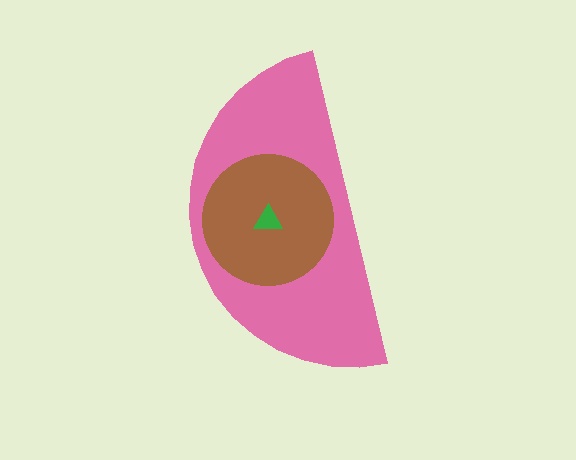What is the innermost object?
The green triangle.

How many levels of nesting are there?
3.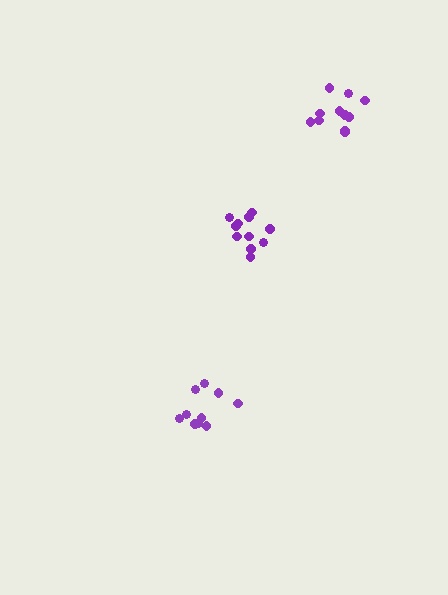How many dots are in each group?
Group 1: 11 dots, Group 2: 10 dots, Group 3: 11 dots (32 total).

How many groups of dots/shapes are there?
There are 3 groups.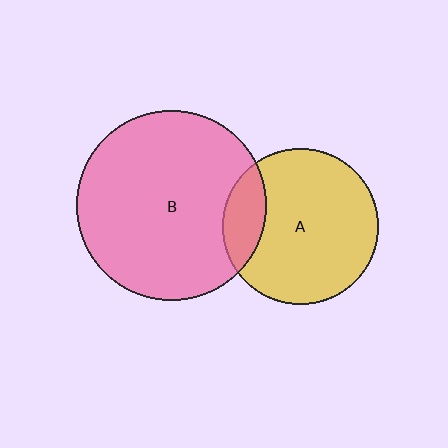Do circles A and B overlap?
Yes.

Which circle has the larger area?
Circle B (pink).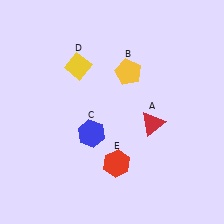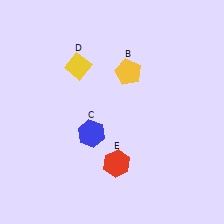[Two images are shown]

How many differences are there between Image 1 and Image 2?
There is 1 difference between the two images.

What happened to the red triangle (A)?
The red triangle (A) was removed in Image 2. It was in the bottom-right area of Image 1.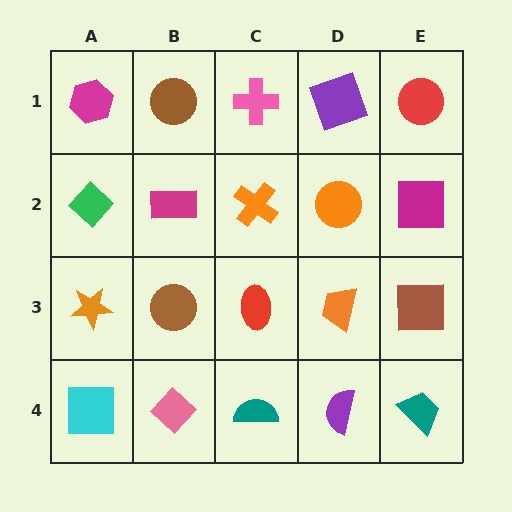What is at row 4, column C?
A teal semicircle.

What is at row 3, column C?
A red ellipse.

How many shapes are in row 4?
5 shapes.